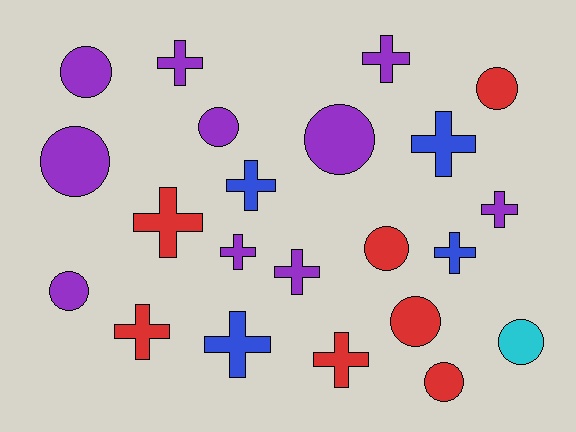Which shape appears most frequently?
Cross, with 12 objects.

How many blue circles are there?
There are no blue circles.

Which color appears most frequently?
Purple, with 10 objects.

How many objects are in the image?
There are 22 objects.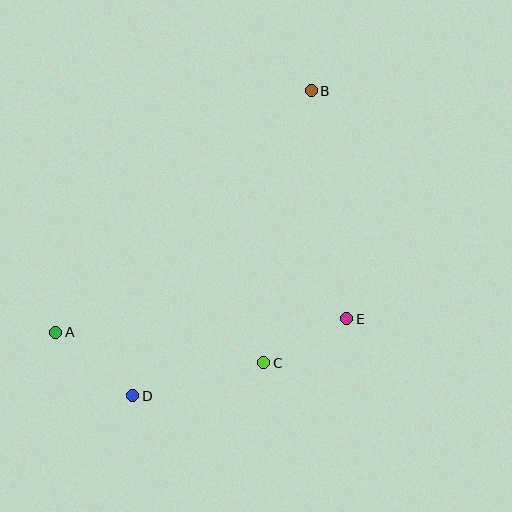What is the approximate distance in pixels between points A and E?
The distance between A and E is approximately 291 pixels.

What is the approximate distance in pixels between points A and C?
The distance between A and C is approximately 210 pixels.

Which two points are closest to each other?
Points C and E are closest to each other.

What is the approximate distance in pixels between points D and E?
The distance between D and E is approximately 227 pixels.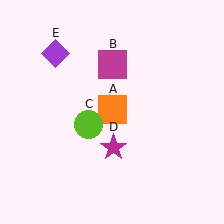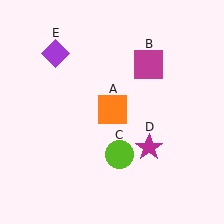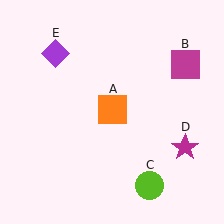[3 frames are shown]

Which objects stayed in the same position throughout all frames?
Orange square (object A) and purple diamond (object E) remained stationary.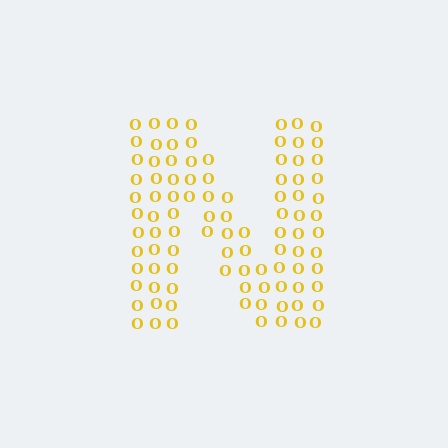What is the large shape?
The large shape is the letter N.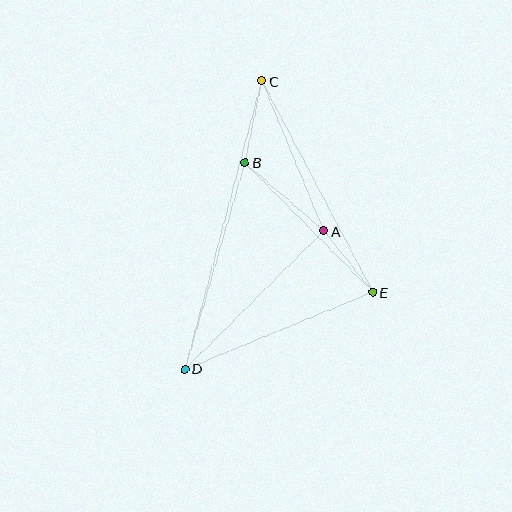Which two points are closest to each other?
Points A and E are closest to each other.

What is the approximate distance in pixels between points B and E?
The distance between B and E is approximately 182 pixels.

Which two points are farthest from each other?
Points C and D are farthest from each other.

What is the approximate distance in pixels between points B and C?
The distance between B and C is approximately 83 pixels.